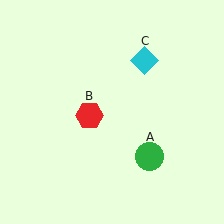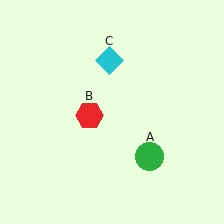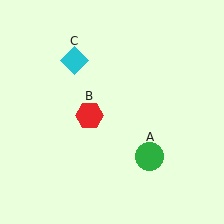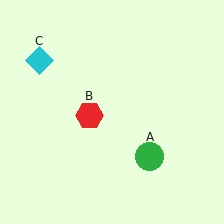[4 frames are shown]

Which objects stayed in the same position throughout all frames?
Green circle (object A) and red hexagon (object B) remained stationary.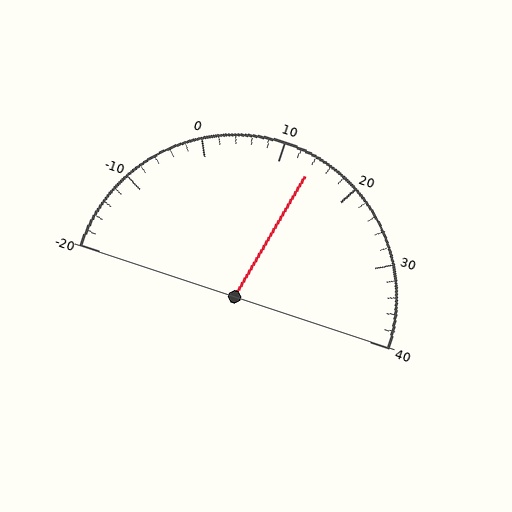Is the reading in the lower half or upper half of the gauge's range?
The reading is in the upper half of the range (-20 to 40).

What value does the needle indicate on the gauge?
The needle indicates approximately 14.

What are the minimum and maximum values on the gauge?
The gauge ranges from -20 to 40.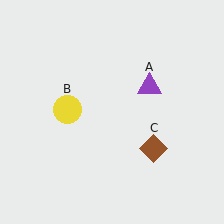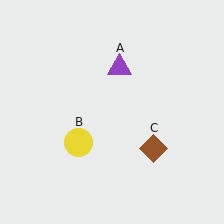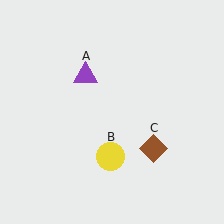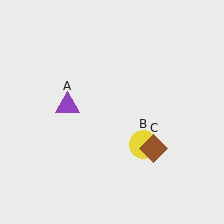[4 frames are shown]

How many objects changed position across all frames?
2 objects changed position: purple triangle (object A), yellow circle (object B).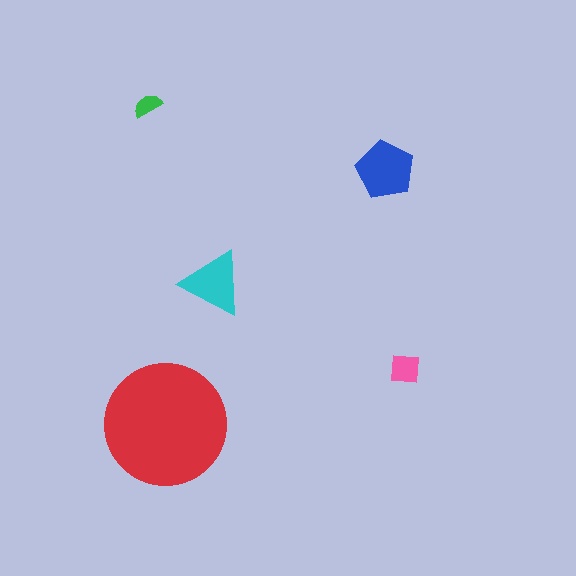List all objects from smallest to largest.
The green semicircle, the pink square, the cyan triangle, the blue pentagon, the red circle.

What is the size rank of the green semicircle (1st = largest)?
5th.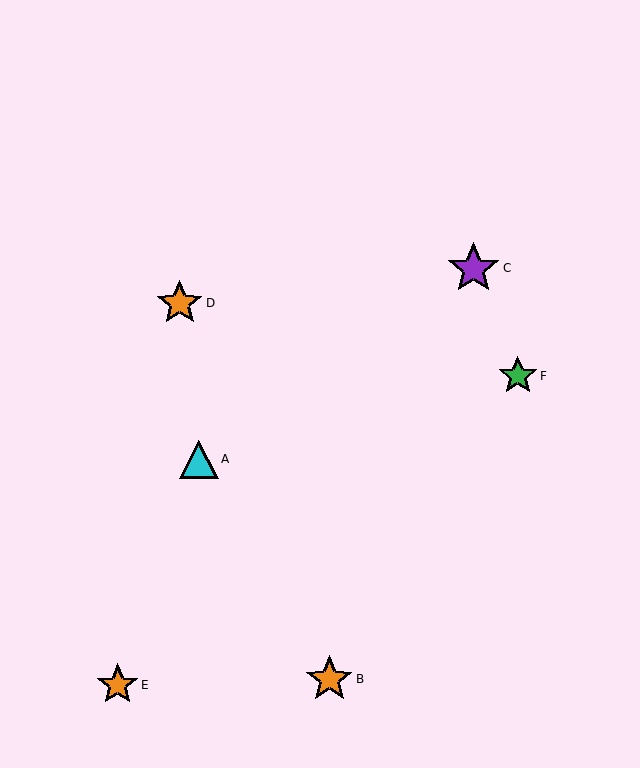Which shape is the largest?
The purple star (labeled C) is the largest.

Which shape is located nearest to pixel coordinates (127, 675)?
The orange star (labeled E) at (118, 685) is nearest to that location.